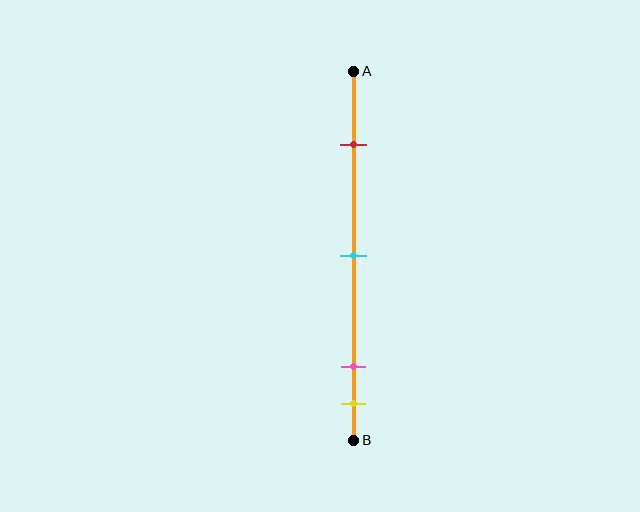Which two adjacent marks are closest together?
The pink and yellow marks are the closest adjacent pair.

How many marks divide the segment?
There are 4 marks dividing the segment.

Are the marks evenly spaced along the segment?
No, the marks are not evenly spaced.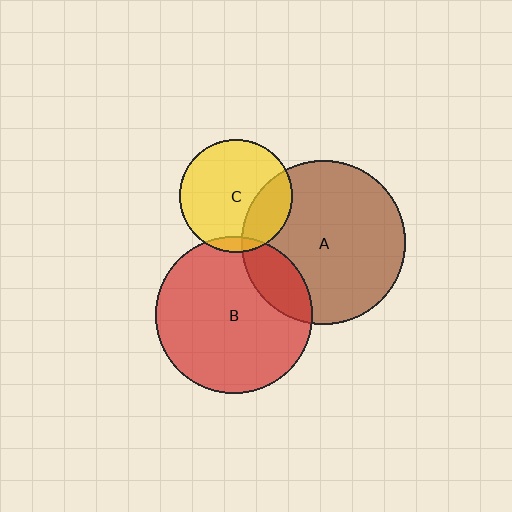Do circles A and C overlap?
Yes.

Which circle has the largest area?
Circle A (brown).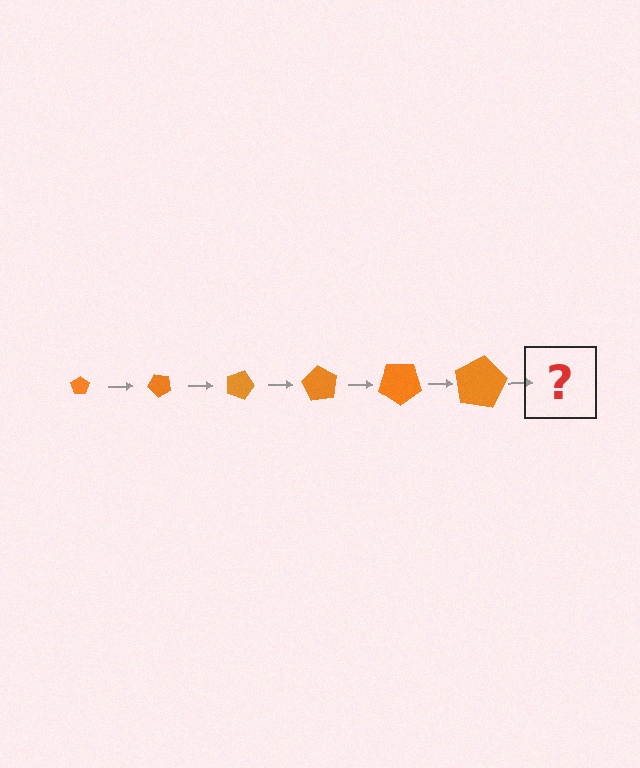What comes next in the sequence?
The next element should be a pentagon, larger than the previous one and rotated 270 degrees from the start.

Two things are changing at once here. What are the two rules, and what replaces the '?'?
The two rules are that the pentagon grows larger each step and it rotates 45 degrees each step. The '?' should be a pentagon, larger than the previous one and rotated 270 degrees from the start.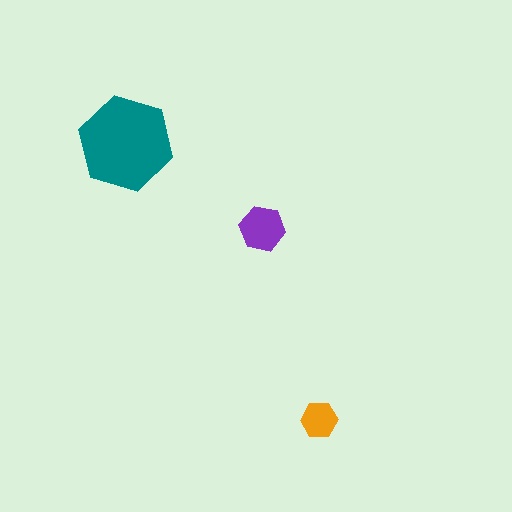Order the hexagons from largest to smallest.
the teal one, the purple one, the orange one.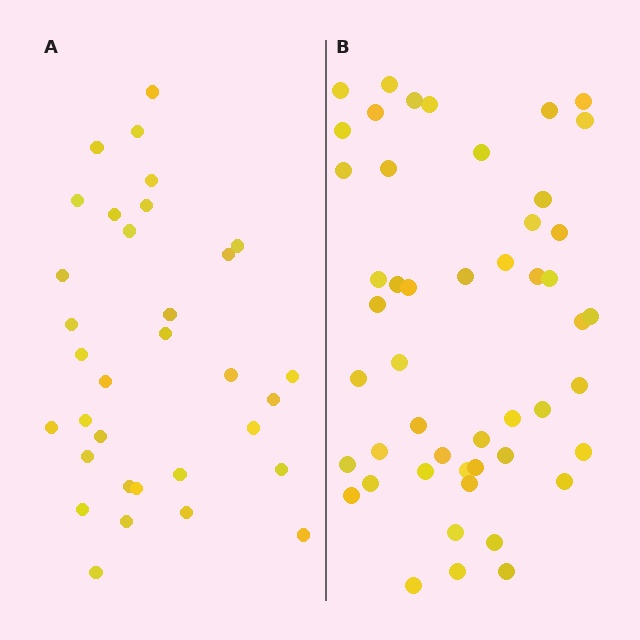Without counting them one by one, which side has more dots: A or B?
Region B (the right region) has more dots.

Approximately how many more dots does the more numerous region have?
Region B has approximately 15 more dots than region A.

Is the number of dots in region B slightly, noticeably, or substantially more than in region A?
Region B has substantially more. The ratio is roughly 1.5 to 1.